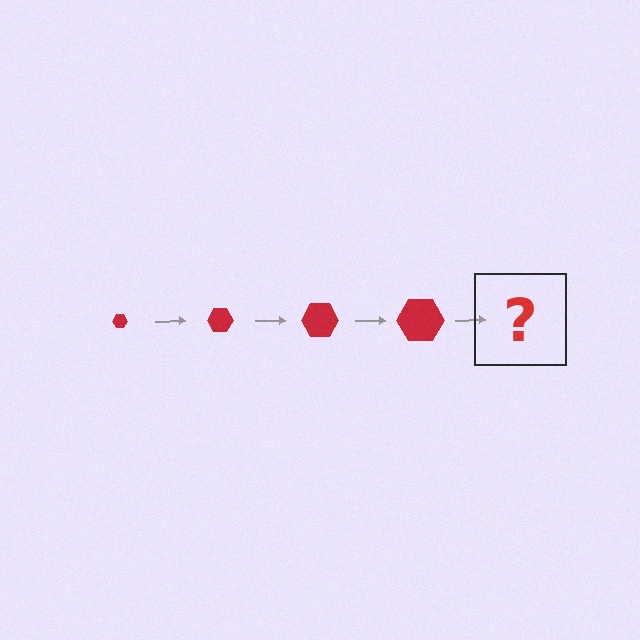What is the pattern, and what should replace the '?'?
The pattern is that the hexagon gets progressively larger each step. The '?' should be a red hexagon, larger than the previous one.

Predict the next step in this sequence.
The next step is a red hexagon, larger than the previous one.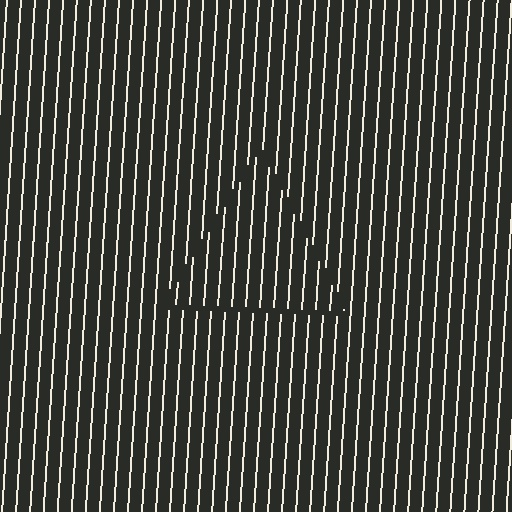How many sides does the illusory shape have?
3 sides — the line-ends trace a triangle.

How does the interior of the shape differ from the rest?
The interior of the shape contains the same grating, shifted by half a period — the contour is defined by the phase discontinuity where line-ends from the inner and outer gratings abut.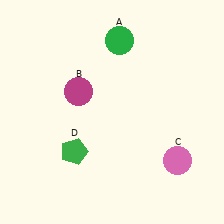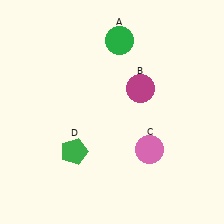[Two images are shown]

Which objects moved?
The objects that moved are: the magenta circle (B), the pink circle (C).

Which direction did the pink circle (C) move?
The pink circle (C) moved left.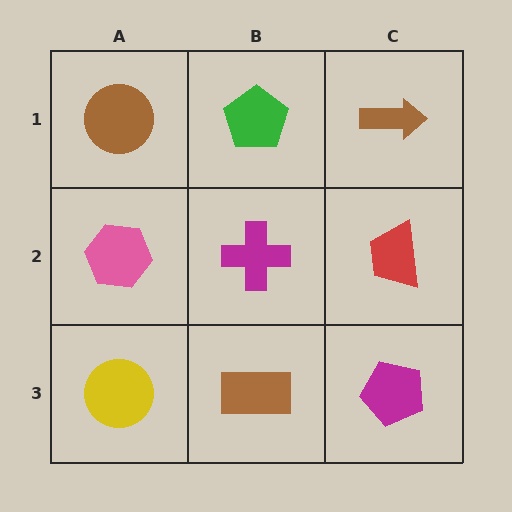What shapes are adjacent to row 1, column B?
A magenta cross (row 2, column B), a brown circle (row 1, column A), a brown arrow (row 1, column C).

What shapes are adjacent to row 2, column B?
A green pentagon (row 1, column B), a brown rectangle (row 3, column B), a pink hexagon (row 2, column A), a red trapezoid (row 2, column C).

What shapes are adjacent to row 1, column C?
A red trapezoid (row 2, column C), a green pentagon (row 1, column B).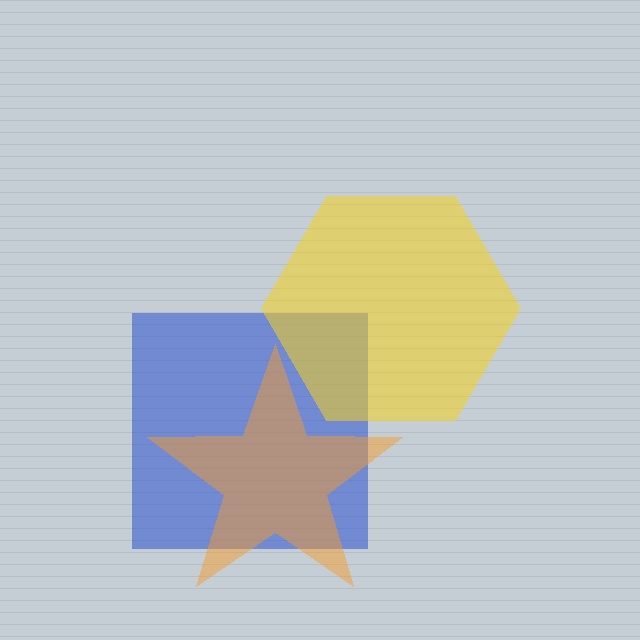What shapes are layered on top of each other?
The layered shapes are: a blue square, an orange star, a yellow hexagon.